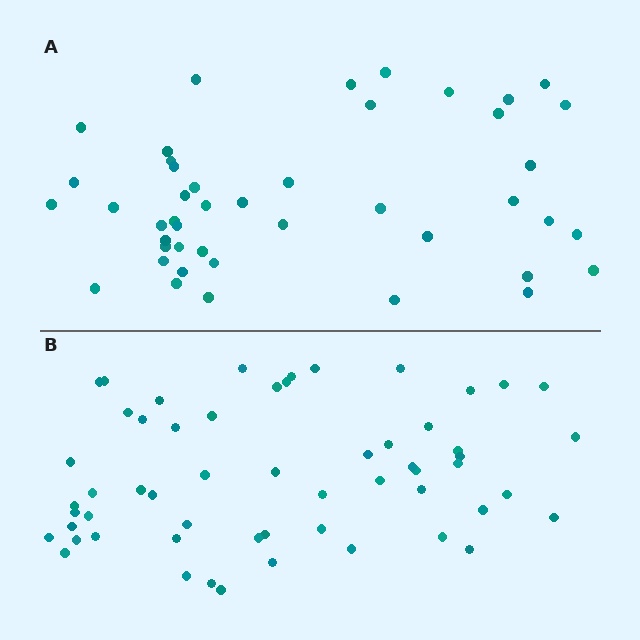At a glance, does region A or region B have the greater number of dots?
Region B (the bottom region) has more dots.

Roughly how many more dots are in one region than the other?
Region B has roughly 12 or so more dots than region A.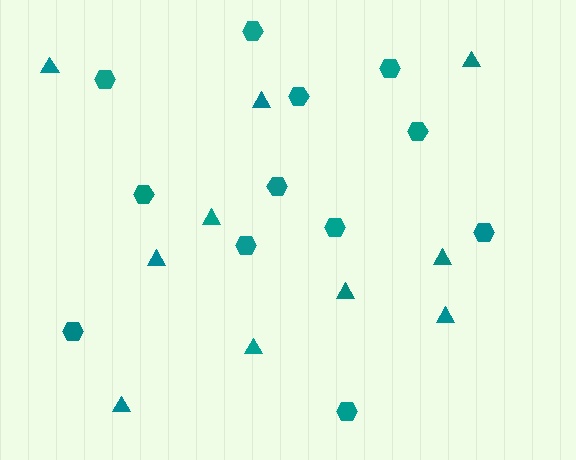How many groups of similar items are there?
There are 2 groups: one group of hexagons (12) and one group of triangles (10).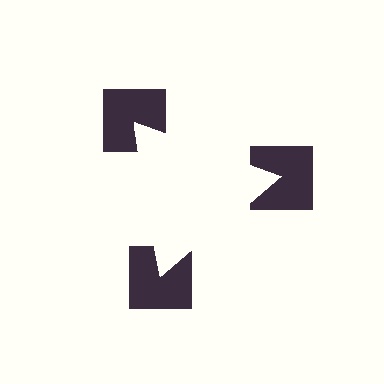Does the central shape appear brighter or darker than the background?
It typically appears slightly brighter than the background, even though no actual brightness change is drawn.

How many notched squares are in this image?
There are 3 — one at each vertex of the illusory triangle.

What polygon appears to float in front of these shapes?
An illusory triangle — its edges are inferred from the aligned wedge cuts in the notched squares, not physically drawn.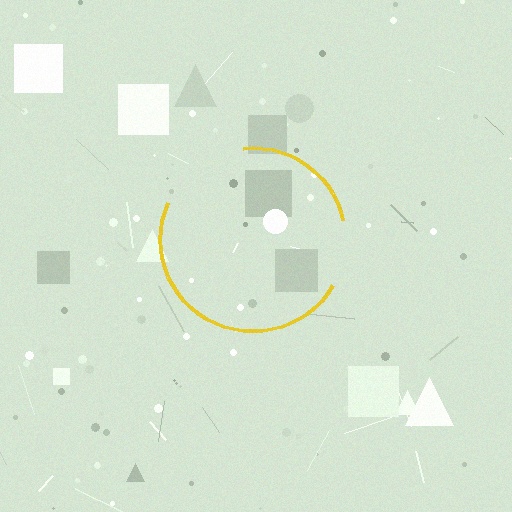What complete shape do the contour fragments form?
The contour fragments form a circle.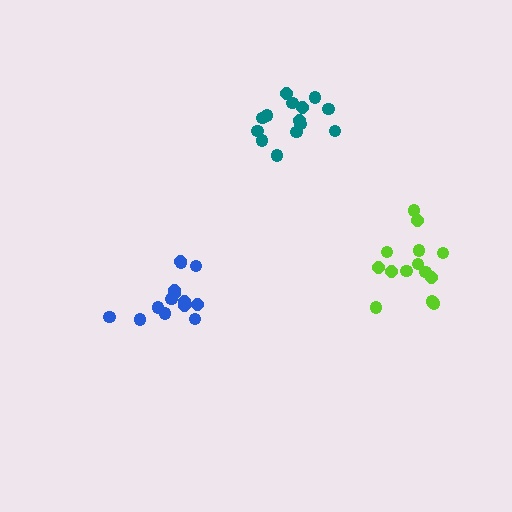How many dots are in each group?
Group 1: 14 dots, Group 2: 14 dots, Group 3: 14 dots (42 total).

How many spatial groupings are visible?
There are 3 spatial groupings.